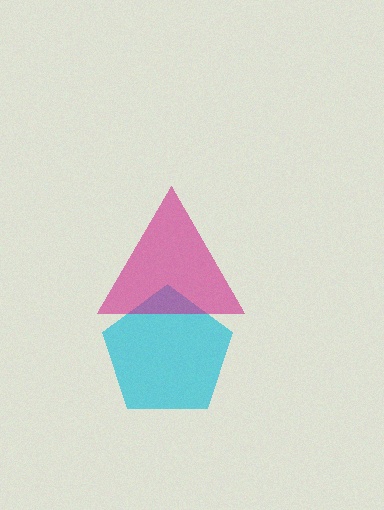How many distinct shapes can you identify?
There are 2 distinct shapes: a cyan pentagon, a magenta triangle.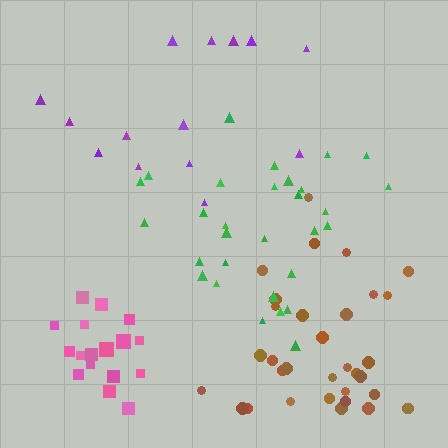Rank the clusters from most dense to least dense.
pink, brown, green, purple.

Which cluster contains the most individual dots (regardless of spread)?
Brown (33).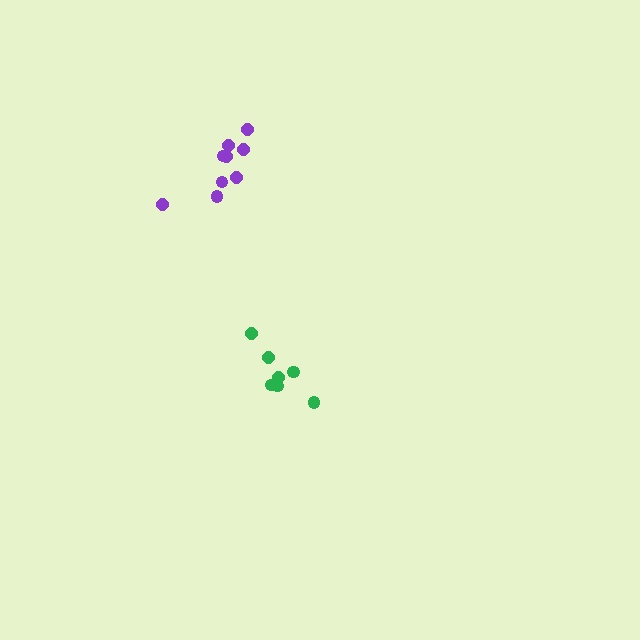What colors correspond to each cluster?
The clusters are colored: green, purple.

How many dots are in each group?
Group 1: 7 dots, Group 2: 9 dots (16 total).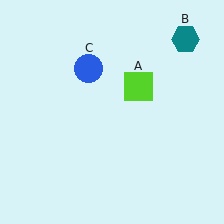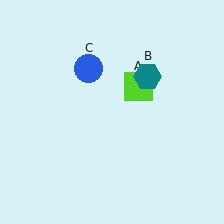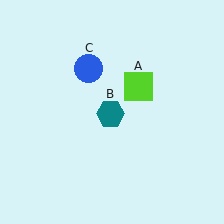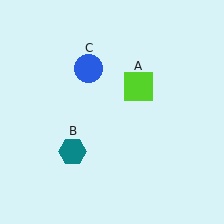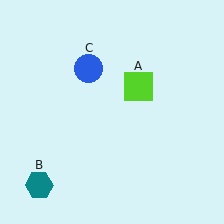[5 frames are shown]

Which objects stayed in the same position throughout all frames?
Lime square (object A) and blue circle (object C) remained stationary.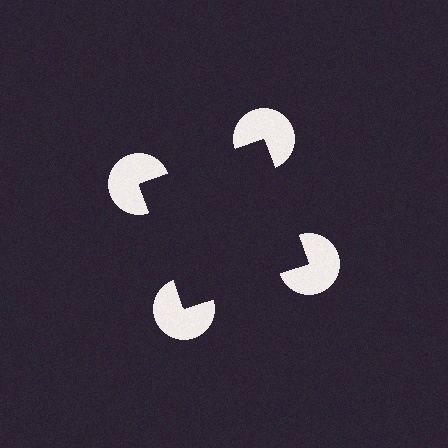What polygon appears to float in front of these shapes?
An illusory square — its edges are inferred from the aligned wedge cuts in the pac-man discs, not physically drawn.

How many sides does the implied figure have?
4 sides.